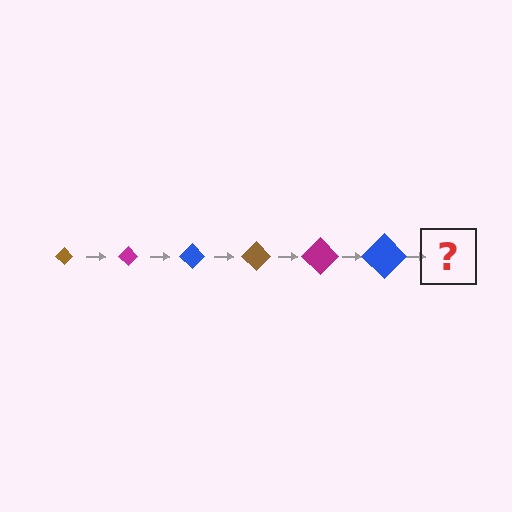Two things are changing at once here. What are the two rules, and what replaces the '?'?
The two rules are that the diamond grows larger each step and the color cycles through brown, magenta, and blue. The '?' should be a brown diamond, larger than the previous one.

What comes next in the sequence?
The next element should be a brown diamond, larger than the previous one.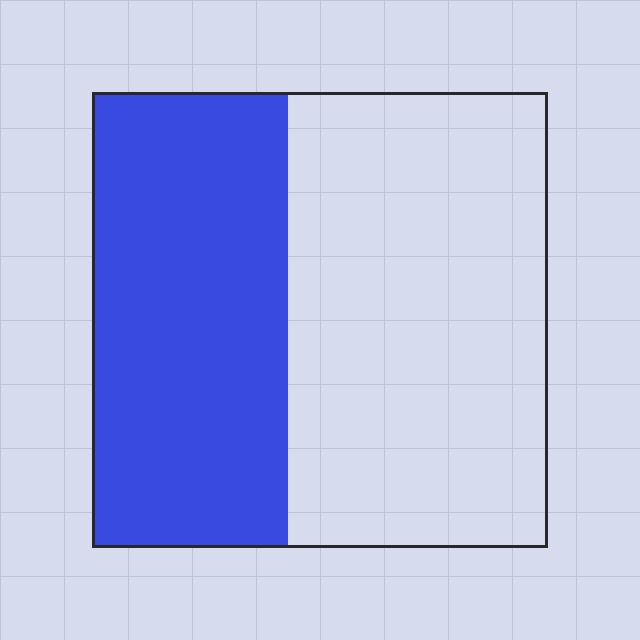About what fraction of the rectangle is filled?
About two fifths (2/5).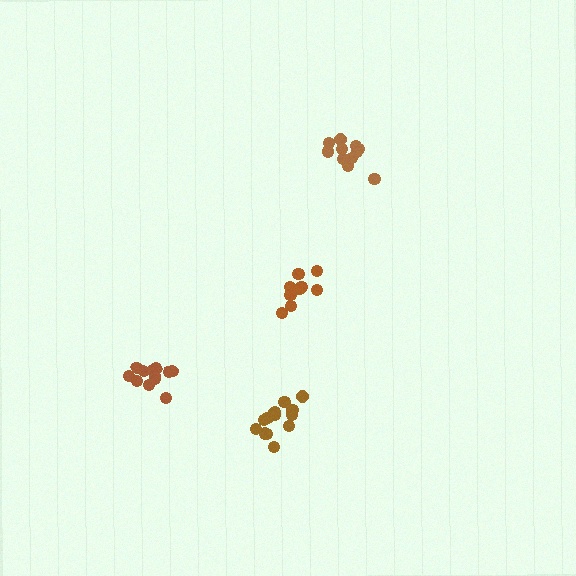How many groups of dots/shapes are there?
There are 4 groups.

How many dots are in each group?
Group 1: 11 dots, Group 2: 9 dots, Group 3: 14 dots, Group 4: 12 dots (46 total).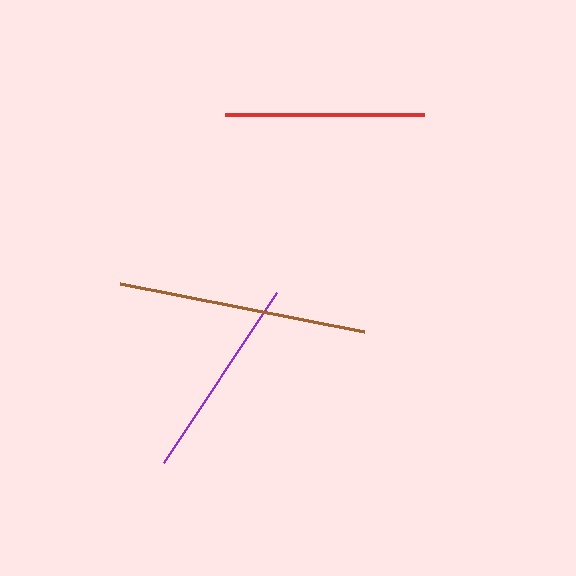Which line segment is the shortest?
The red line is the shortest at approximately 199 pixels.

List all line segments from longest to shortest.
From longest to shortest: brown, purple, red.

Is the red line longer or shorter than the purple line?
The purple line is longer than the red line.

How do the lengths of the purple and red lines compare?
The purple and red lines are approximately the same length.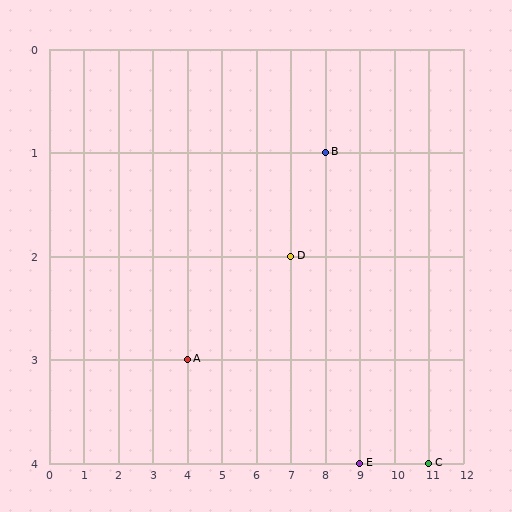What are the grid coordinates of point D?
Point D is at grid coordinates (7, 2).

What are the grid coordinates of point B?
Point B is at grid coordinates (8, 1).